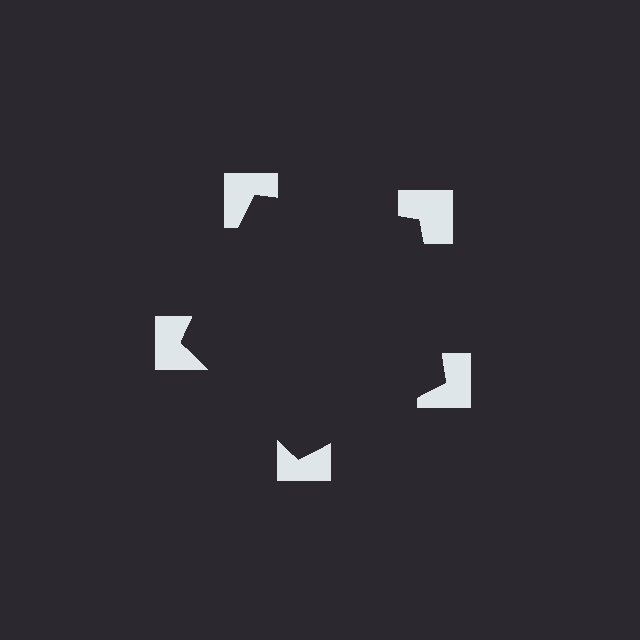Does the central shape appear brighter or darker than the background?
It typically appears slightly darker than the background, even though no actual brightness change is drawn.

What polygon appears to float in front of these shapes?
An illusory pentagon — its edges are inferred from the aligned wedge cuts in the notched squares, not physically drawn.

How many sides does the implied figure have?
5 sides.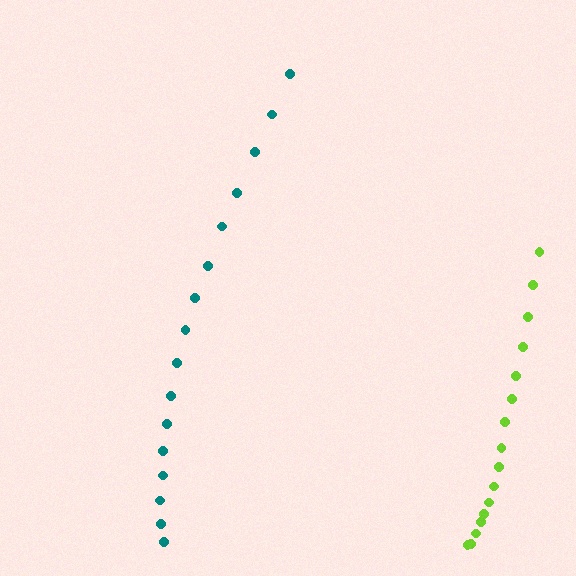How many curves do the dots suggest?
There are 2 distinct paths.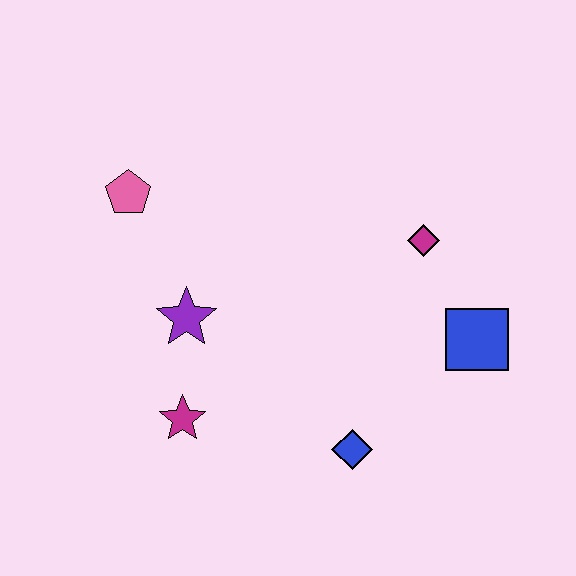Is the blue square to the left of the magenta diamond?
No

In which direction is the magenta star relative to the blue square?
The magenta star is to the left of the blue square.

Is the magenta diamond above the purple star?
Yes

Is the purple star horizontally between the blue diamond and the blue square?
No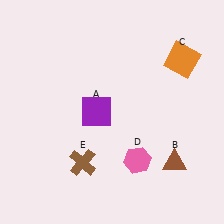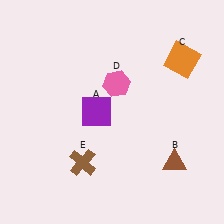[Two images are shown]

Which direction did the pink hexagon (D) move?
The pink hexagon (D) moved up.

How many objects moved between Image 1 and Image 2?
1 object moved between the two images.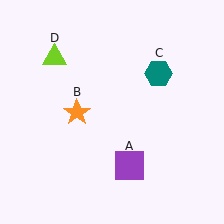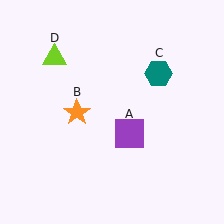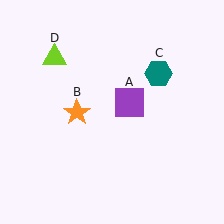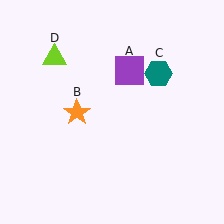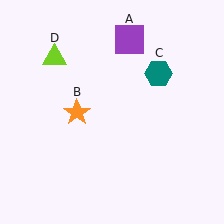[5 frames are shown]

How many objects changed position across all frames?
1 object changed position: purple square (object A).